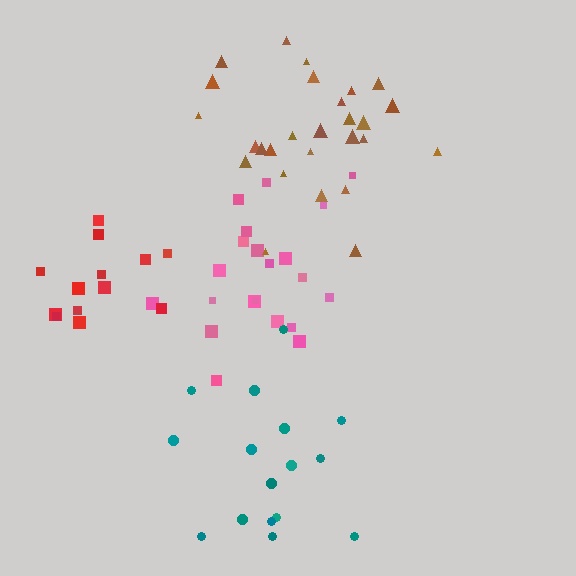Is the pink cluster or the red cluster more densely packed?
Red.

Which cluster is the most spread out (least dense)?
Teal.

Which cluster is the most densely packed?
Red.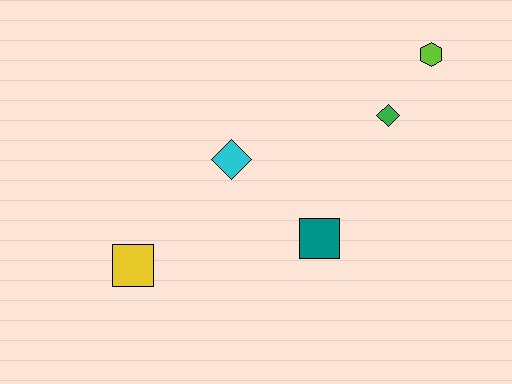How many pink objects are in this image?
There are no pink objects.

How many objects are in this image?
There are 5 objects.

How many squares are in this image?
There are 2 squares.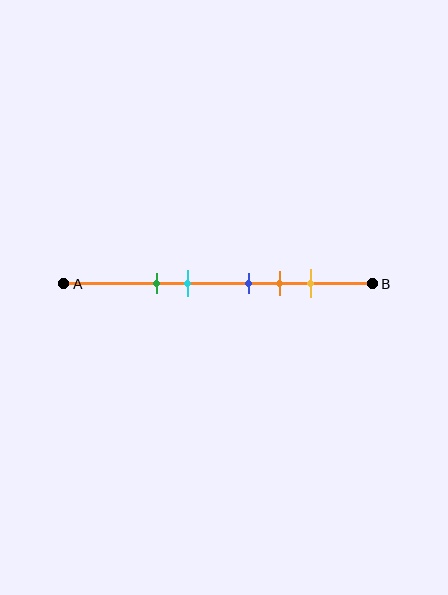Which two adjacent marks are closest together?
The blue and orange marks are the closest adjacent pair.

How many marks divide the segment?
There are 5 marks dividing the segment.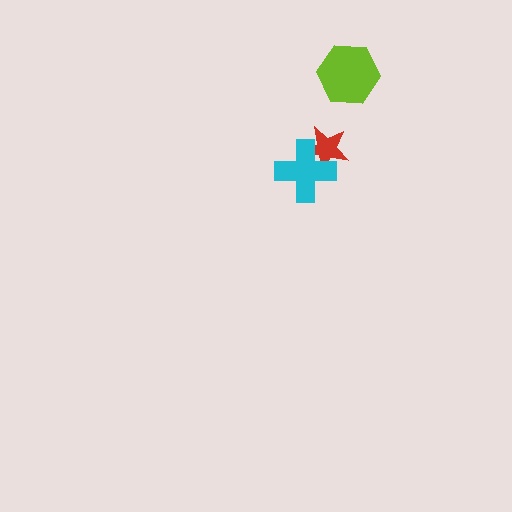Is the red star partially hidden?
Yes, it is partially covered by another shape.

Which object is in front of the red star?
The cyan cross is in front of the red star.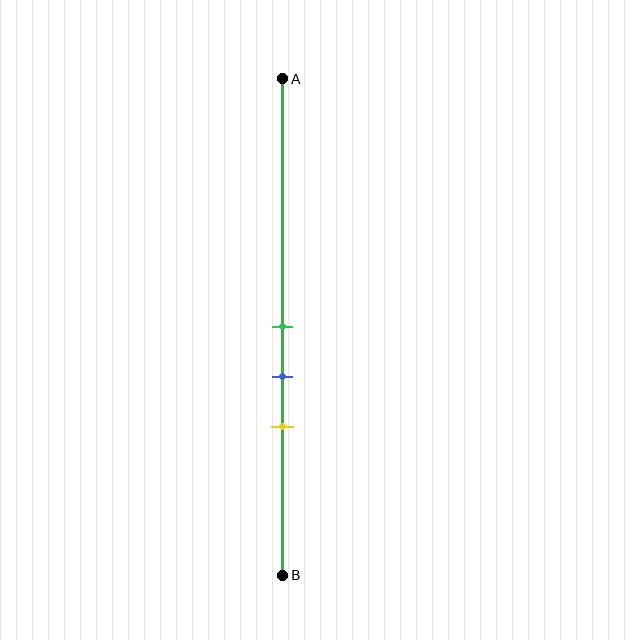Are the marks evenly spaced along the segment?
Yes, the marks are approximately evenly spaced.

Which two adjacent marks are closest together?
The green and blue marks are the closest adjacent pair.